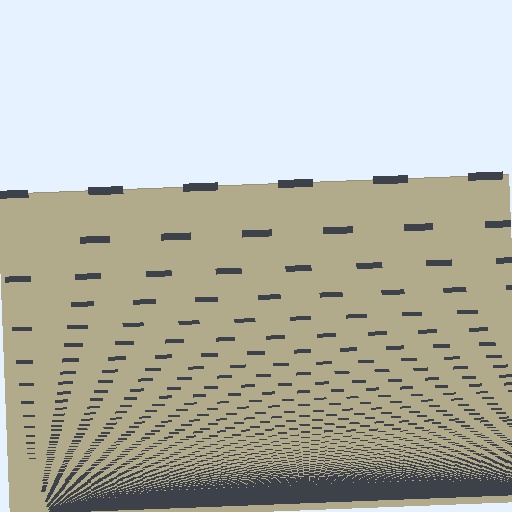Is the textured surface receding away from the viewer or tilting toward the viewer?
The surface appears to tilt toward the viewer. Texture elements get larger and sparser toward the top.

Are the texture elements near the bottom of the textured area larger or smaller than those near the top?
Smaller. The gradient is inverted — elements near the bottom are smaller and denser.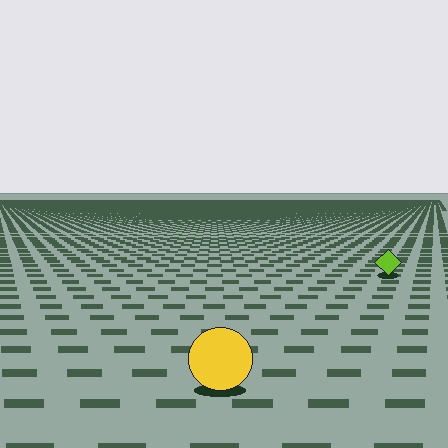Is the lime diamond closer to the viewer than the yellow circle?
No. The yellow circle is closer — you can tell from the texture gradient: the ground texture is coarser near it.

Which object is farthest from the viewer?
The lime diamond is farthest from the viewer. It appears smaller and the ground texture around it is denser.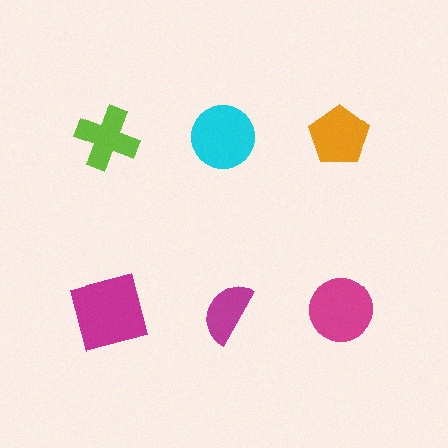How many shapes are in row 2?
3 shapes.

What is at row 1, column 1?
A lime cross.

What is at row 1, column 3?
An orange pentagon.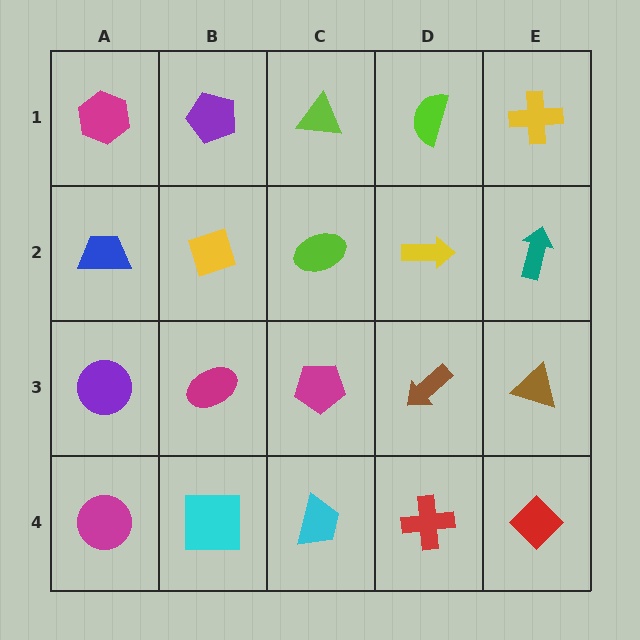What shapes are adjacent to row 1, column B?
A yellow diamond (row 2, column B), a magenta hexagon (row 1, column A), a lime triangle (row 1, column C).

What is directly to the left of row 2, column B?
A blue trapezoid.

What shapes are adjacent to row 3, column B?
A yellow diamond (row 2, column B), a cyan square (row 4, column B), a purple circle (row 3, column A), a magenta pentagon (row 3, column C).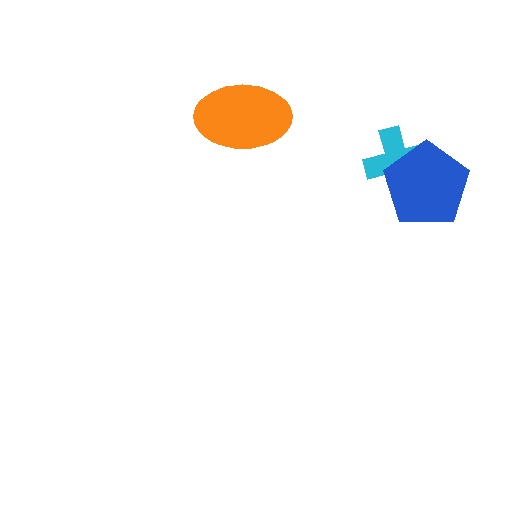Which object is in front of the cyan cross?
The blue pentagon is in front of the cyan cross.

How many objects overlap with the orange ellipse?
0 objects overlap with the orange ellipse.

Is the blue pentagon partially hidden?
No, no other shape covers it.